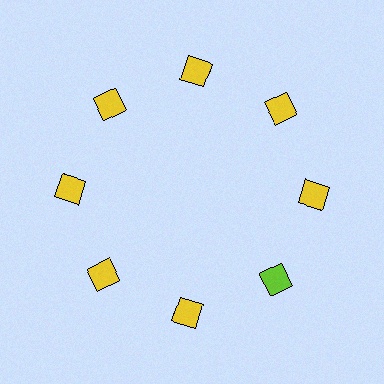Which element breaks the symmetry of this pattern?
The lime diamond at roughly the 4 o'clock position breaks the symmetry. All other shapes are yellow diamonds.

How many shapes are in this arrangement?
There are 8 shapes arranged in a ring pattern.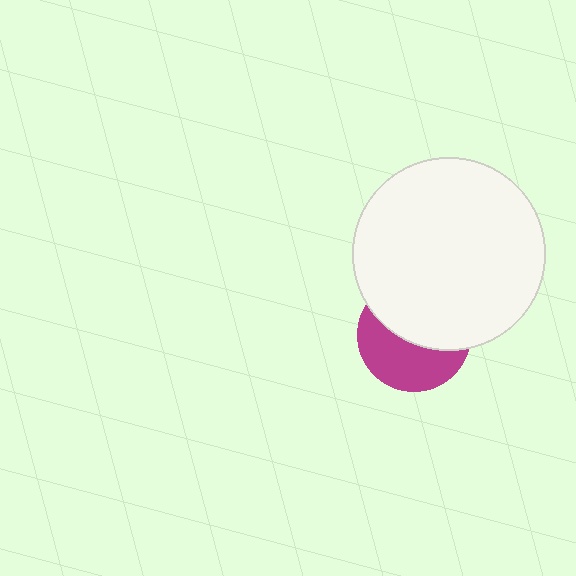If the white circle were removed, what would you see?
You would see the complete magenta circle.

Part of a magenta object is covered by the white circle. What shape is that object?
It is a circle.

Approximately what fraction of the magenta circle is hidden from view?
Roughly 53% of the magenta circle is hidden behind the white circle.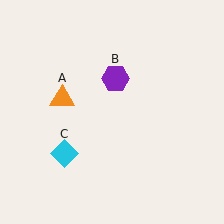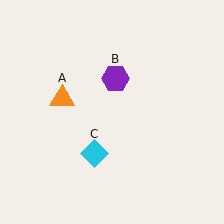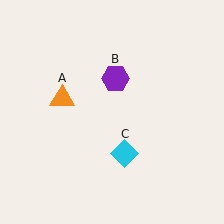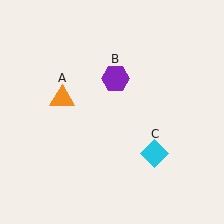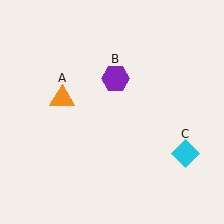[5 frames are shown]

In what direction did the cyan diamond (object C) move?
The cyan diamond (object C) moved right.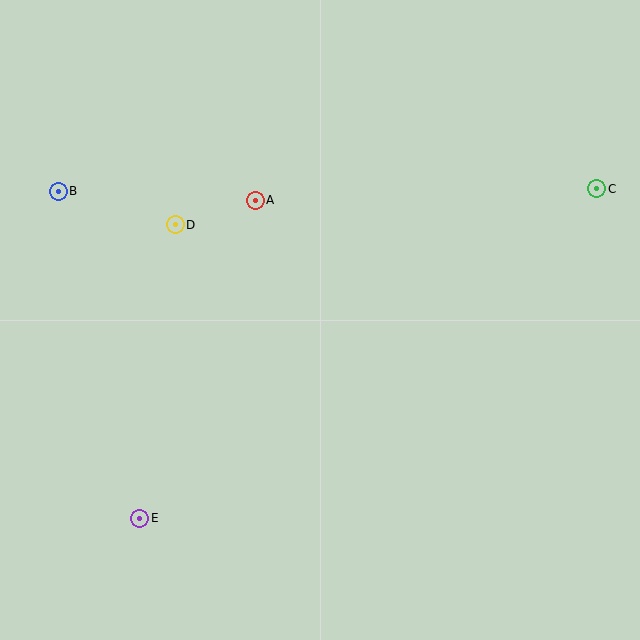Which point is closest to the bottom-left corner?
Point E is closest to the bottom-left corner.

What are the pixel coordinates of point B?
Point B is at (58, 191).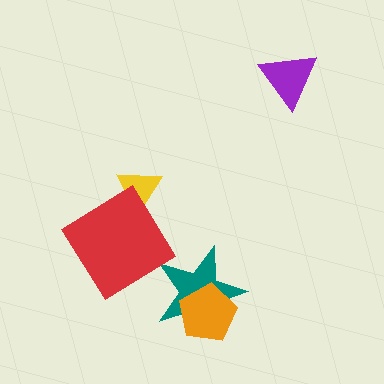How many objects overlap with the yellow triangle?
1 object overlaps with the yellow triangle.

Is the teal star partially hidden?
Yes, it is partially covered by another shape.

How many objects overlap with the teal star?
1 object overlaps with the teal star.